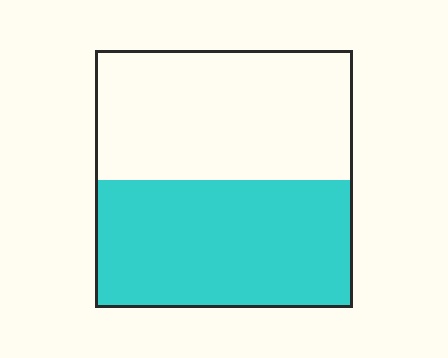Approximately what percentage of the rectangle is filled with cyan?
Approximately 50%.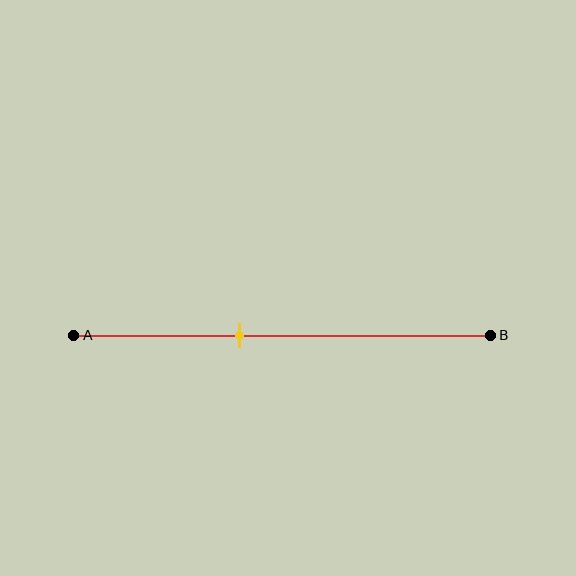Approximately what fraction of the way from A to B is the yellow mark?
The yellow mark is approximately 40% of the way from A to B.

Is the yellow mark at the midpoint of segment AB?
No, the mark is at about 40% from A, not at the 50% midpoint.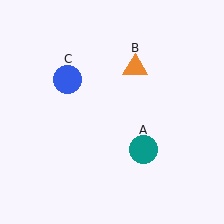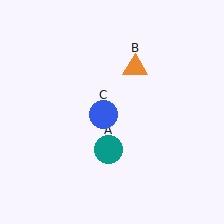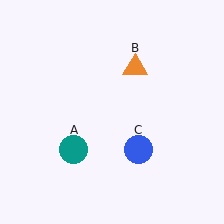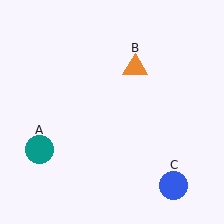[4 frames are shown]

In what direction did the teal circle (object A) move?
The teal circle (object A) moved left.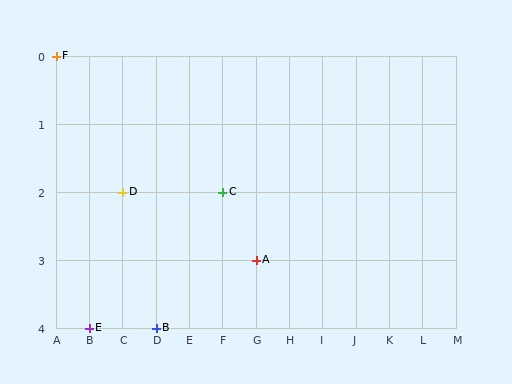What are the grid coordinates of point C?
Point C is at grid coordinates (F, 2).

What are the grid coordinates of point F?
Point F is at grid coordinates (A, 0).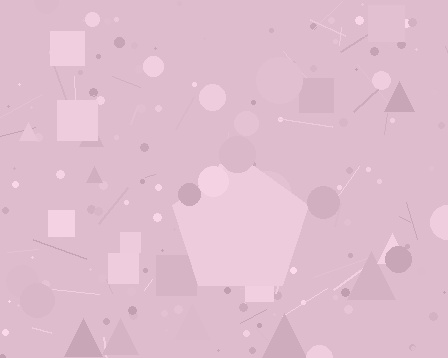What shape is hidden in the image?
A pentagon is hidden in the image.